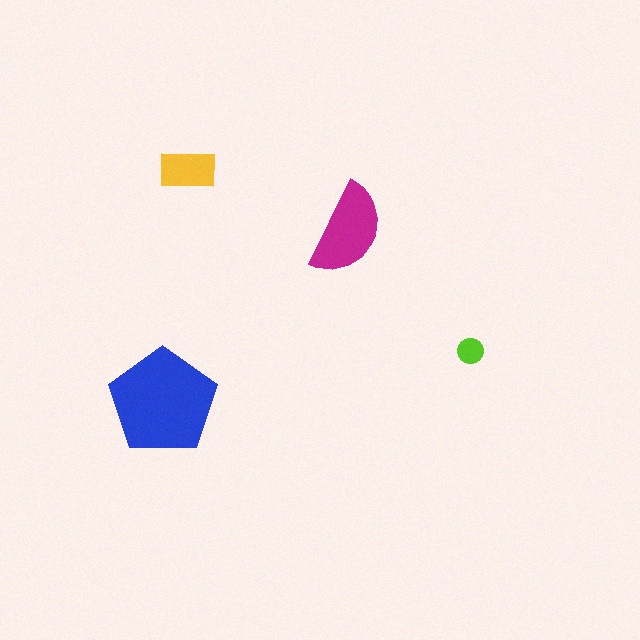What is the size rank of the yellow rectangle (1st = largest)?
3rd.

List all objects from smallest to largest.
The lime circle, the yellow rectangle, the magenta semicircle, the blue pentagon.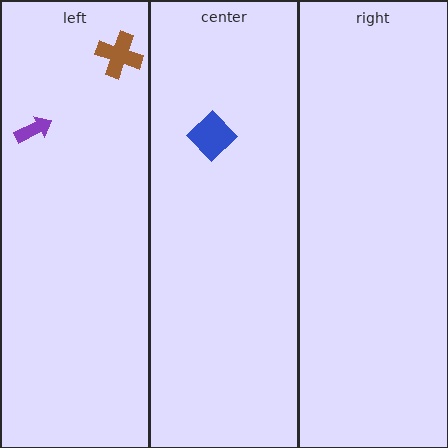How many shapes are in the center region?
1.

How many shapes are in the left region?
2.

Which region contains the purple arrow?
The left region.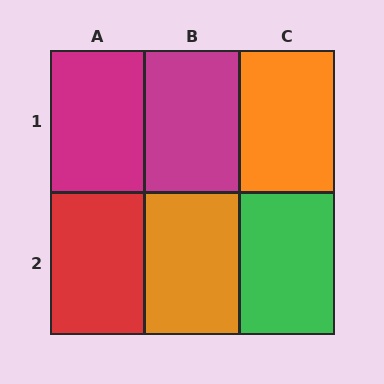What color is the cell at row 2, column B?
Orange.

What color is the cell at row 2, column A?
Red.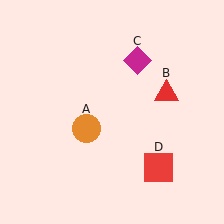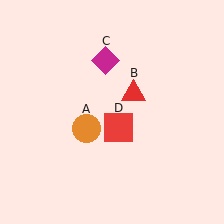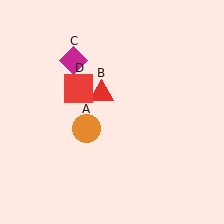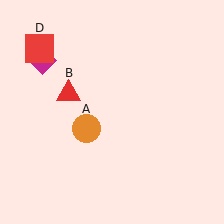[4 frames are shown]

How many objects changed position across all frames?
3 objects changed position: red triangle (object B), magenta diamond (object C), red square (object D).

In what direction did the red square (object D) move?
The red square (object D) moved up and to the left.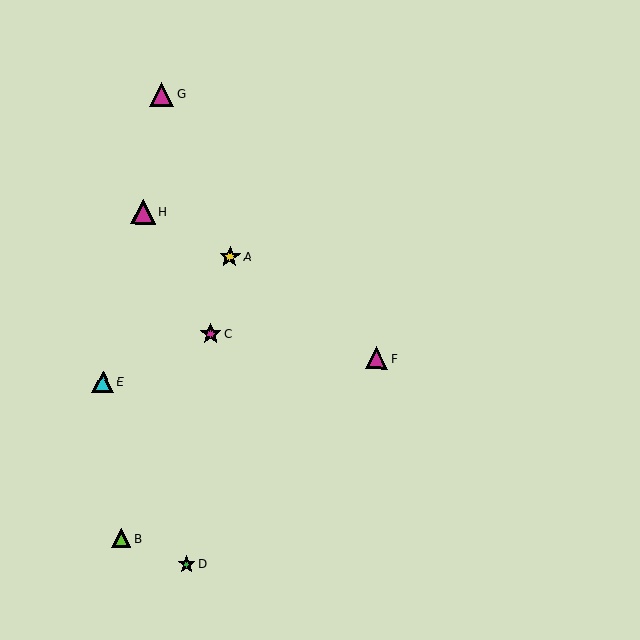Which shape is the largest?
The magenta triangle (labeled H) is the largest.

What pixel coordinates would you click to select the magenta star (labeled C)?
Click at (211, 334) to select the magenta star C.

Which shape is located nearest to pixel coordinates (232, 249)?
The yellow star (labeled A) at (230, 257) is nearest to that location.